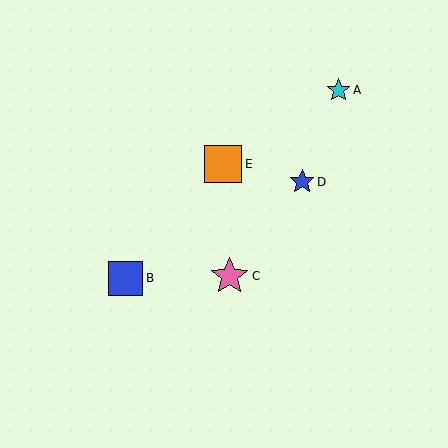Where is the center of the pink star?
The center of the pink star is at (230, 276).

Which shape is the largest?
The pink star (labeled C) is the largest.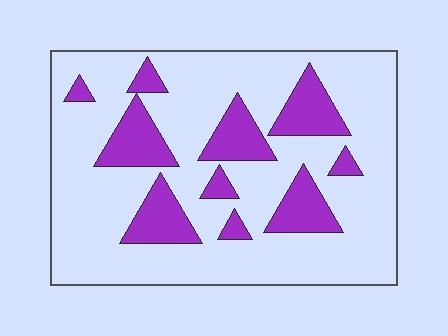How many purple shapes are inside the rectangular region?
10.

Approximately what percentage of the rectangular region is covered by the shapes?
Approximately 20%.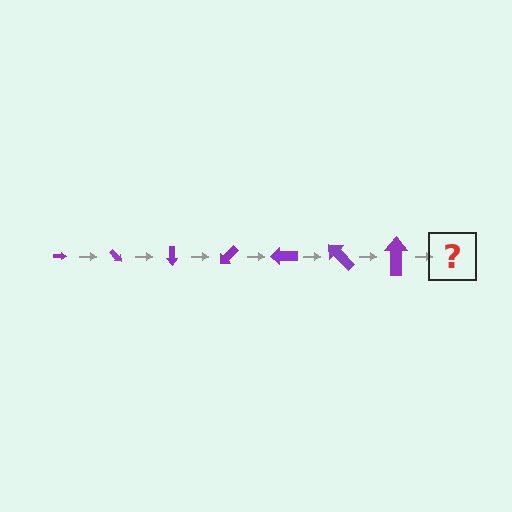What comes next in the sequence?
The next element should be an arrow, larger than the previous one and rotated 315 degrees from the start.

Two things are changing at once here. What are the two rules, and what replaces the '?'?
The two rules are that the arrow grows larger each step and it rotates 45 degrees each step. The '?' should be an arrow, larger than the previous one and rotated 315 degrees from the start.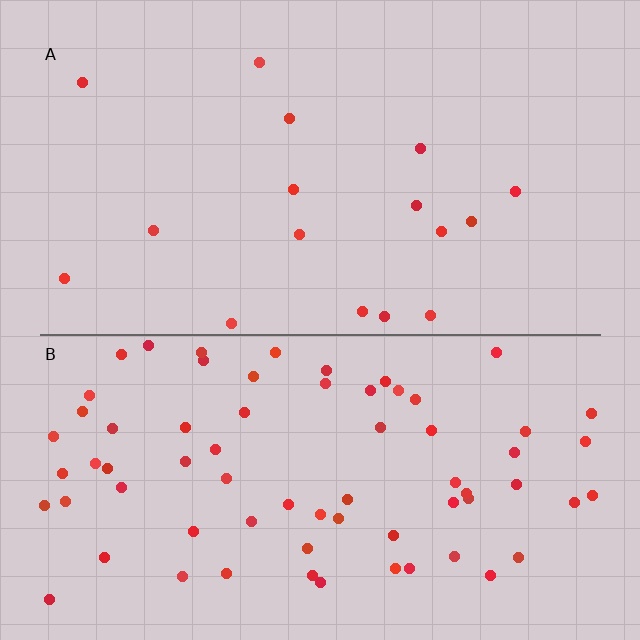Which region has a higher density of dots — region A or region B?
B (the bottom).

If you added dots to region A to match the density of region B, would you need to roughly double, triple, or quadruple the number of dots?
Approximately quadruple.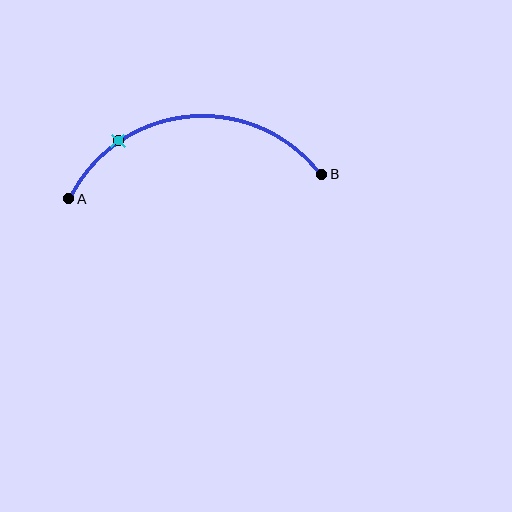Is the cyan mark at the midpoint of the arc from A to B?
No. The cyan mark lies on the arc but is closer to endpoint A. The arc midpoint would be at the point on the curve equidistant along the arc from both A and B.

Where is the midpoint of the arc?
The arc midpoint is the point on the curve farthest from the straight line joining A and B. It sits above that line.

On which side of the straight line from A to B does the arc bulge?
The arc bulges above the straight line connecting A and B.